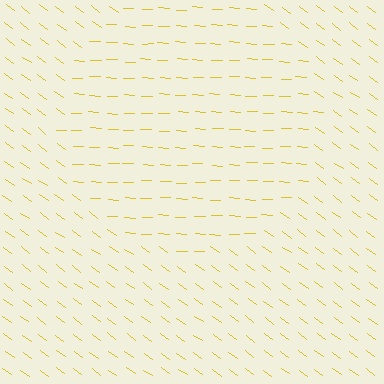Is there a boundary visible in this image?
Yes, there is a texture boundary formed by a change in line orientation.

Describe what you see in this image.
The image is filled with small yellow line segments. A circle region in the image has lines oriented differently from the surrounding lines, creating a visible texture boundary.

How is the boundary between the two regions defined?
The boundary is defined purely by a change in line orientation (approximately 34 degrees difference). All lines are the same color and thickness.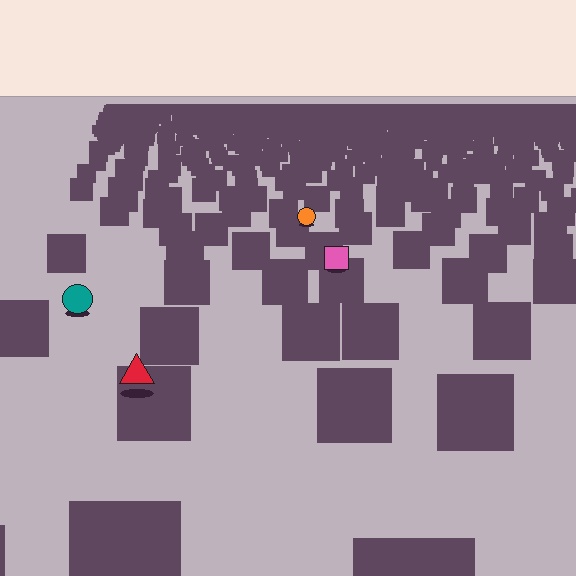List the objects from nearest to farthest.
From nearest to farthest: the red triangle, the teal circle, the pink square, the orange circle.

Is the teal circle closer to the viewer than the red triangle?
No. The red triangle is closer — you can tell from the texture gradient: the ground texture is coarser near it.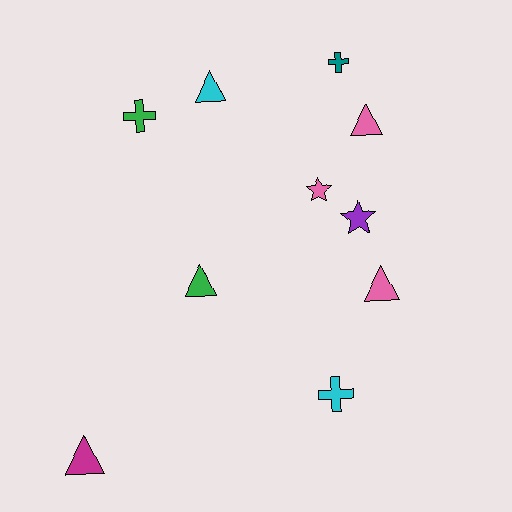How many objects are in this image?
There are 10 objects.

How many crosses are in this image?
There are 3 crosses.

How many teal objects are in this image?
There is 1 teal object.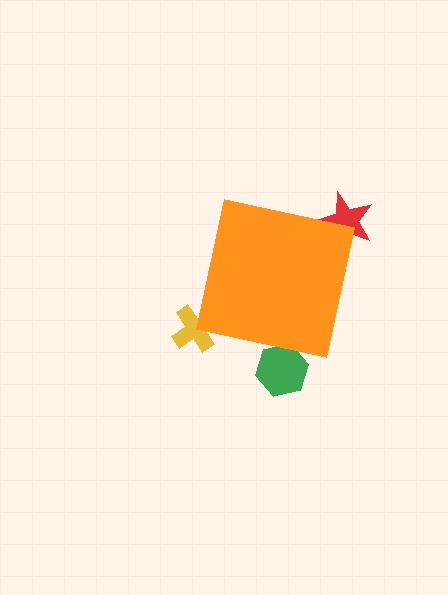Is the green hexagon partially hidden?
Yes, the green hexagon is partially hidden behind the orange square.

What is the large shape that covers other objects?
An orange square.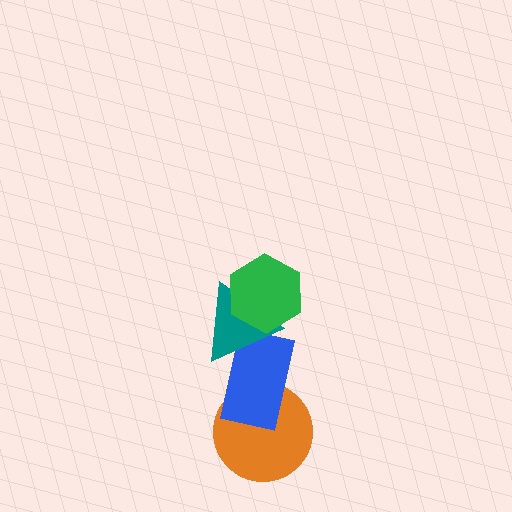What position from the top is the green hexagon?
The green hexagon is 1st from the top.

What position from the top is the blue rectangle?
The blue rectangle is 3rd from the top.